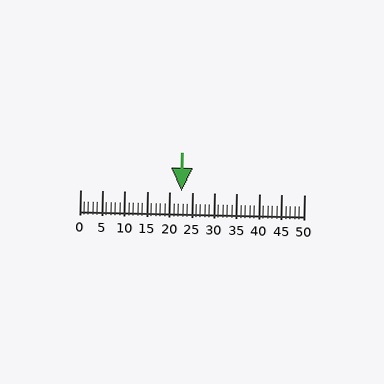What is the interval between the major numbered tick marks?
The major tick marks are spaced 5 units apart.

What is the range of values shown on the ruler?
The ruler shows values from 0 to 50.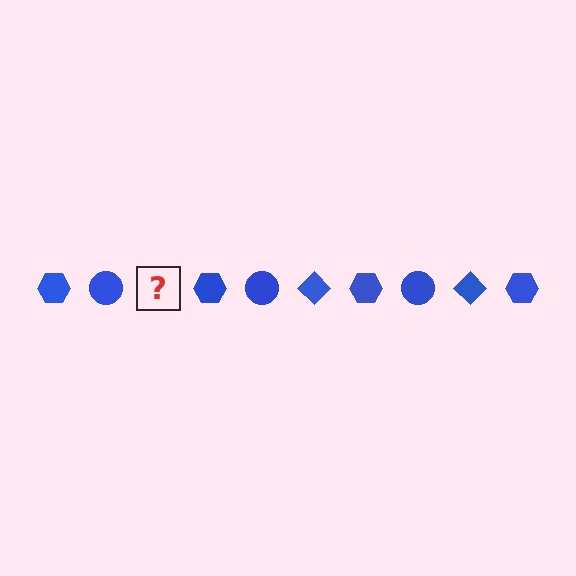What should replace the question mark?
The question mark should be replaced with a blue diamond.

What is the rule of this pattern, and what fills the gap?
The rule is that the pattern cycles through hexagon, circle, diamond shapes in blue. The gap should be filled with a blue diamond.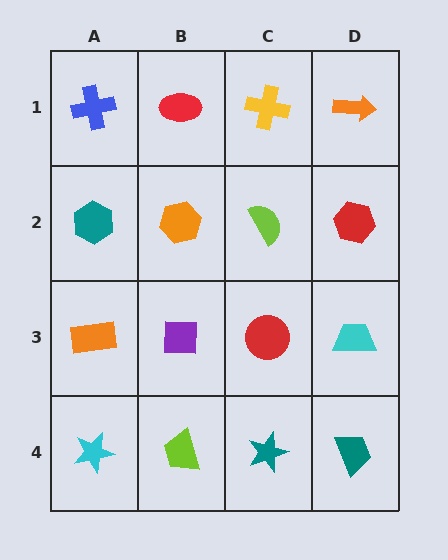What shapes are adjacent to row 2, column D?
An orange arrow (row 1, column D), a cyan trapezoid (row 3, column D), a lime semicircle (row 2, column C).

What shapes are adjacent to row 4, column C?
A red circle (row 3, column C), a lime trapezoid (row 4, column B), a teal trapezoid (row 4, column D).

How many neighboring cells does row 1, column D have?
2.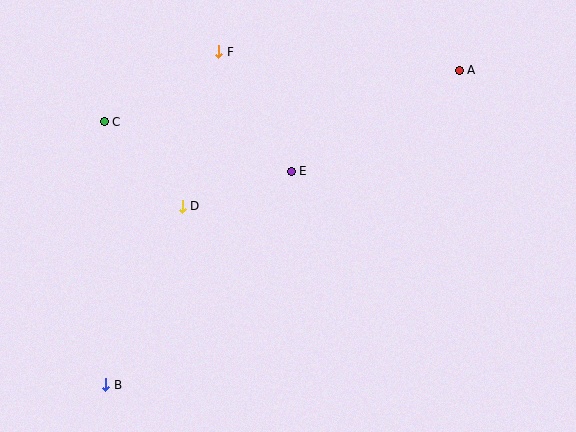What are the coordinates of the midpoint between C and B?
The midpoint between C and B is at (105, 253).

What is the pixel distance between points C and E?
The distance between C and E is 193 pixels.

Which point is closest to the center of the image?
Point E at (291, 171) is closest to the center.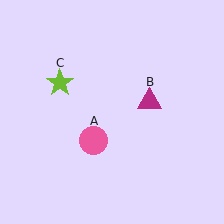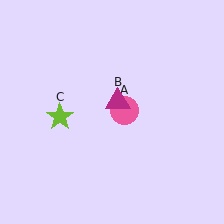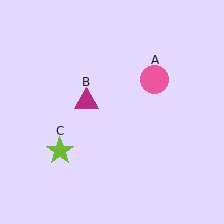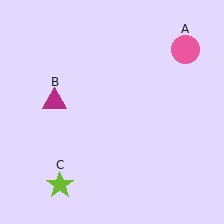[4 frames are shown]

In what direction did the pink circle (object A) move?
The pink circle (object A) moved up and to the right.